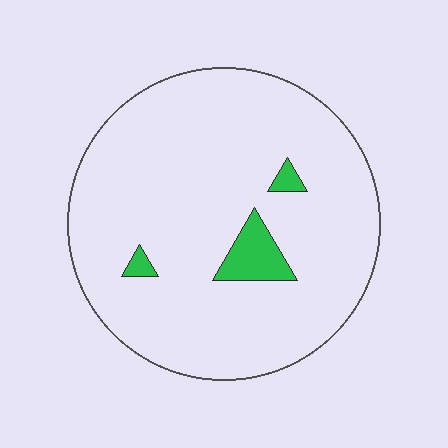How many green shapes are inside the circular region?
3.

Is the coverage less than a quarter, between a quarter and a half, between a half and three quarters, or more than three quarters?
Less than a quarter.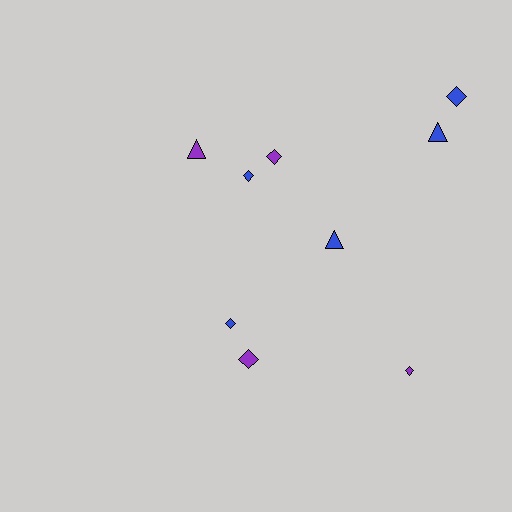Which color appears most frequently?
Blue, with 5 objects.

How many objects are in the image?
There are 9 objects.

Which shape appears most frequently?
Diamond, with 6 objects.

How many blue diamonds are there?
There are 3 blue diamonds.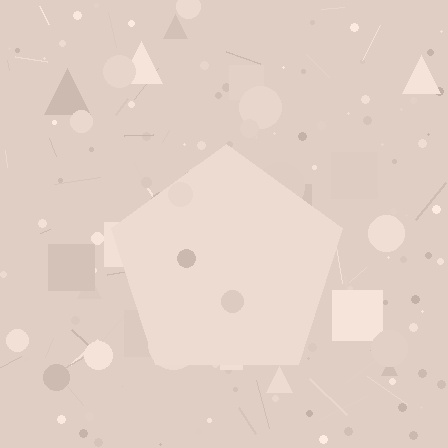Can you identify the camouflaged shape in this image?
The camouflaged shape is a pentagon.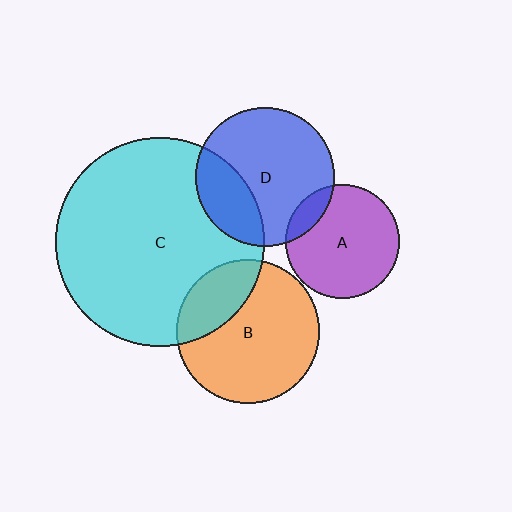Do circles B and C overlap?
Yes.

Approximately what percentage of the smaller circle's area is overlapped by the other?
Approximately 25%.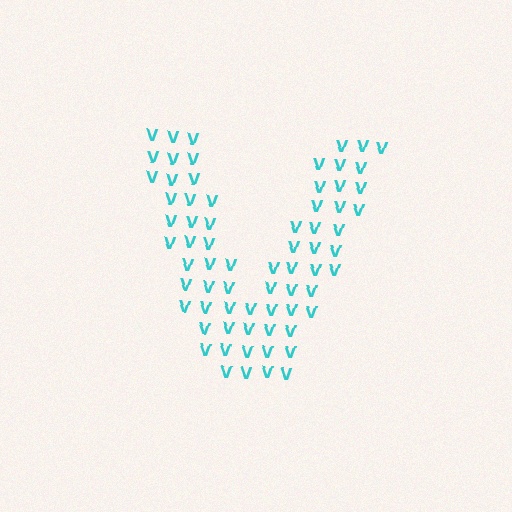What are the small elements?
The small elements are letter V's.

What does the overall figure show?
The overall figure shows the letter V.